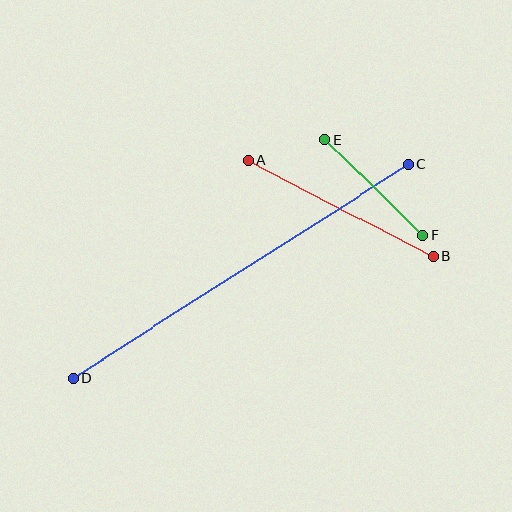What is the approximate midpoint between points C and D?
The midpoint is at approximately (240, 271) pixels.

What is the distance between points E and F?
The distance is approximately 137 pixels.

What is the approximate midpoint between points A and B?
The midpoint is at approximately (341, 208) pixels.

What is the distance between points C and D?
The distance is approximately 397 pixels.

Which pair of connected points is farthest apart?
Points C and D are farthest apart.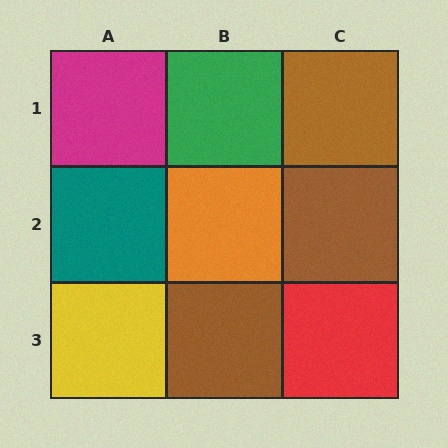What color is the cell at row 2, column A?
Teal.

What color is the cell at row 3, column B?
Brown.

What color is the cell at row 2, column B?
Orange.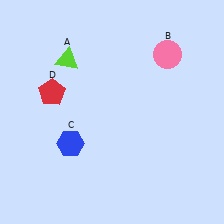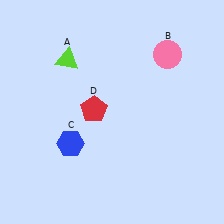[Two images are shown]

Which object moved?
The red pentagon (D) moved right.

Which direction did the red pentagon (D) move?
The red pentagon (D) moved right.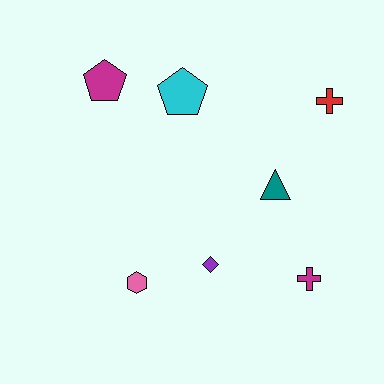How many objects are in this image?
There are 7 objects.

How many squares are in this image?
There are no squares.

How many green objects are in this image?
There are no green objects.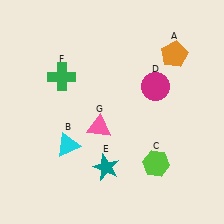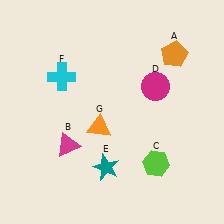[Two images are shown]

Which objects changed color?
B changed from cyan to magenta. F changed from green to cyan. G changed from pink to orange.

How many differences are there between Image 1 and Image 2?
There are 3 differences between the two images.